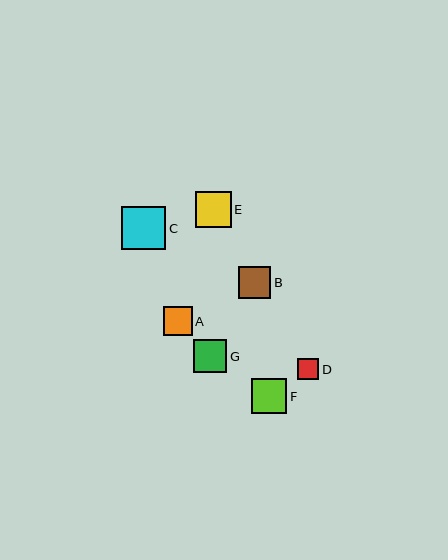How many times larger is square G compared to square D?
Square G is approximately 1.6 times the size of square D.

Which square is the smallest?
Square D is the smallest with a size of approximately 21 pixels.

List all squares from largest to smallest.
From largest to smallest: C, E, F, G, B, A, D.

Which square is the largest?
Square C is the largest with a size of approximately 44 pixels.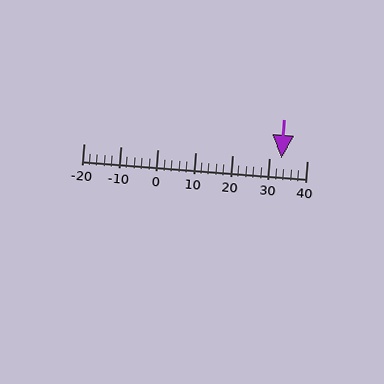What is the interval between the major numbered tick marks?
The major tick marks are spaced 10 units apart.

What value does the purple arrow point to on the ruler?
The purple arrow points to approximately 33.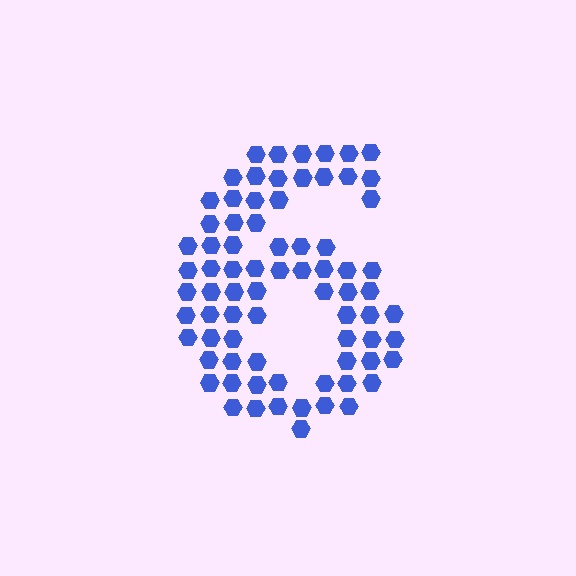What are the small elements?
The small elements are hexagons.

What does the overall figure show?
The overall figure shows the digit 6.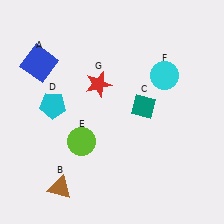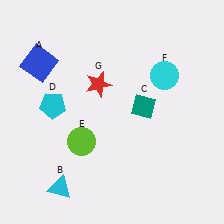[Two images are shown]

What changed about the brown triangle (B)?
In Image 1, B is brown. In Image 2, it changed to cyan.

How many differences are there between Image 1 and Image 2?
There is 1 difference between the two images.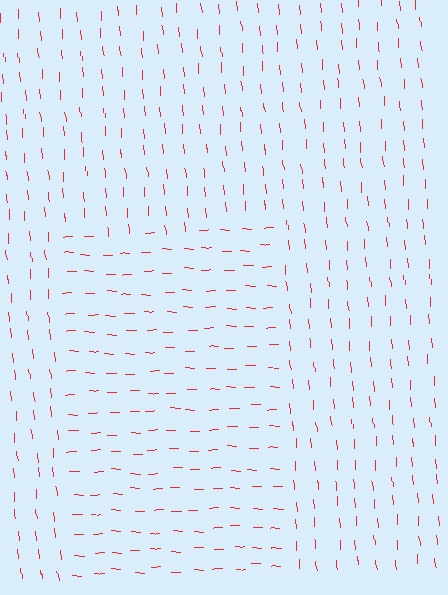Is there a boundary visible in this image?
Yes, there is a texture boundary formed by a change in line orientation.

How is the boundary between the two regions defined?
The boundary is defined purely by a change in line orientation (approximately 84 degrees difference). All lines are the same color and thickness.